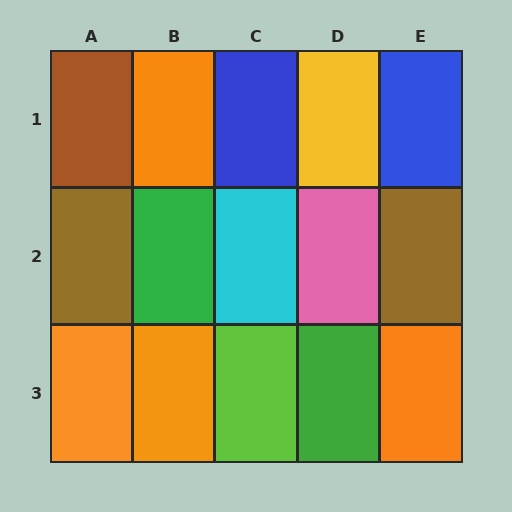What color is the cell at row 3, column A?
Orange.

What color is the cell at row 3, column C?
Lime.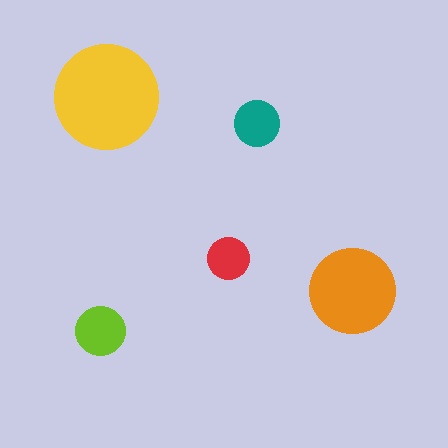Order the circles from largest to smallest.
the yellow one, the orange one, the lime one, the teal one, the red one.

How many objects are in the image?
There are 5 objects in the image.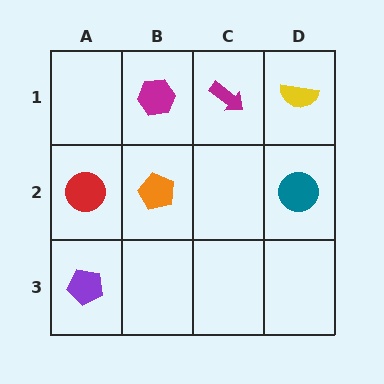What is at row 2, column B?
An orange pentagon.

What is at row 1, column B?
A magenta hexagon.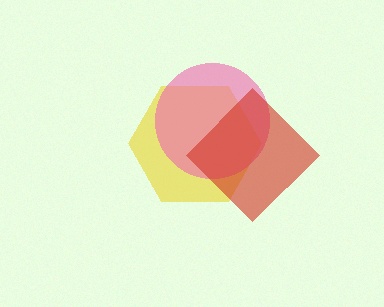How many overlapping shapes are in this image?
There are 3 overlapping shapes in the image.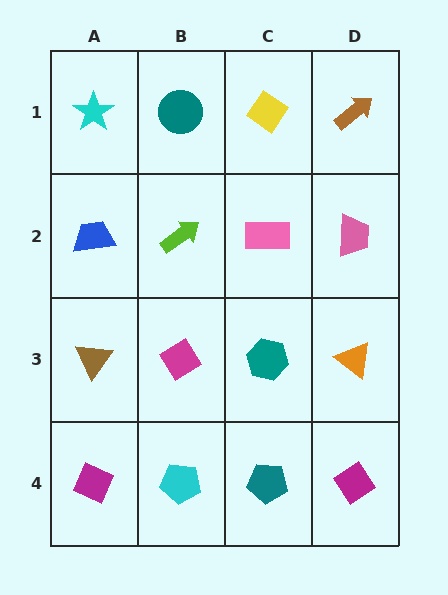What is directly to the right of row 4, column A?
A cyan pentagon.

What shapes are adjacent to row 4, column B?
A magenta diamond (row 3, column B), a magenta diamond (row 4, column A), a teal pentagon (row 4, column C).